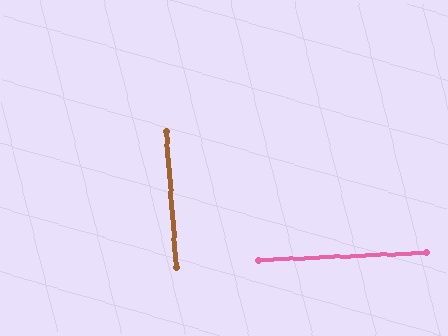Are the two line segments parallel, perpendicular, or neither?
Perpendicular — they meet at approximately 89°.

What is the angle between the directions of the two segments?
Approximately 89 degrees.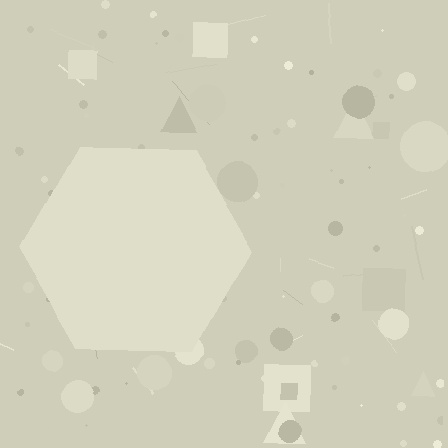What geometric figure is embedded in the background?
A hexagon is embedded in the background.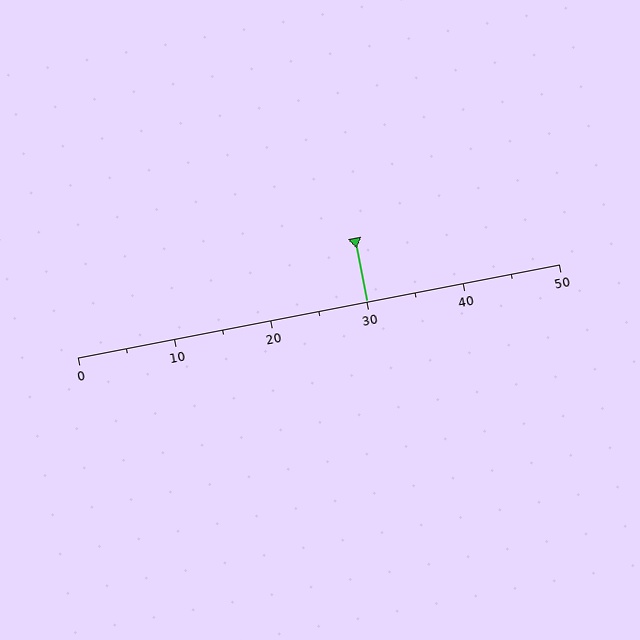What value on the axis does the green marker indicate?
The marker indicates approximately 30.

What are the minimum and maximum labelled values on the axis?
The axis runs from 0 to 50.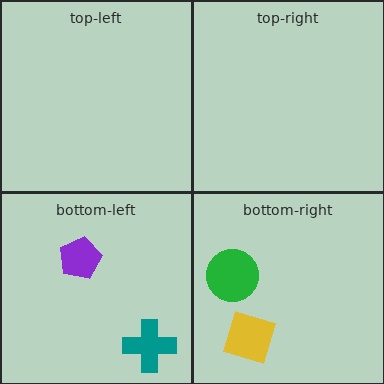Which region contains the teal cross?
The bottom-left region.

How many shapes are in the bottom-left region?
2.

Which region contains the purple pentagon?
The bottom-left region.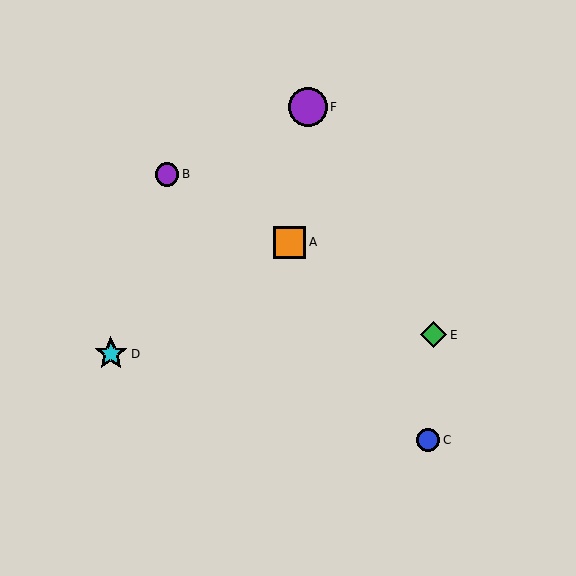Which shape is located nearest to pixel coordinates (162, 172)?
The purple circle (labeled B) at (167, 174) is nearest to that location.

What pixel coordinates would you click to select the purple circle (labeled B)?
Click at (167, 174) to select the purple circle B.